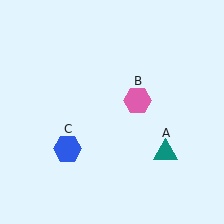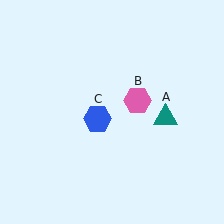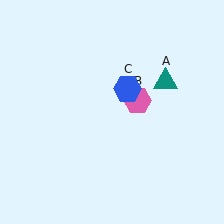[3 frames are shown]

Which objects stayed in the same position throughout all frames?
Pink hexagon (object B) remained stationary.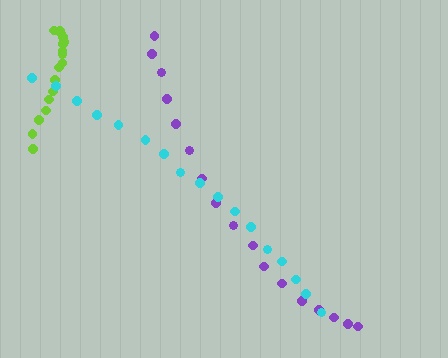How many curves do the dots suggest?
There are 3 distinct paths.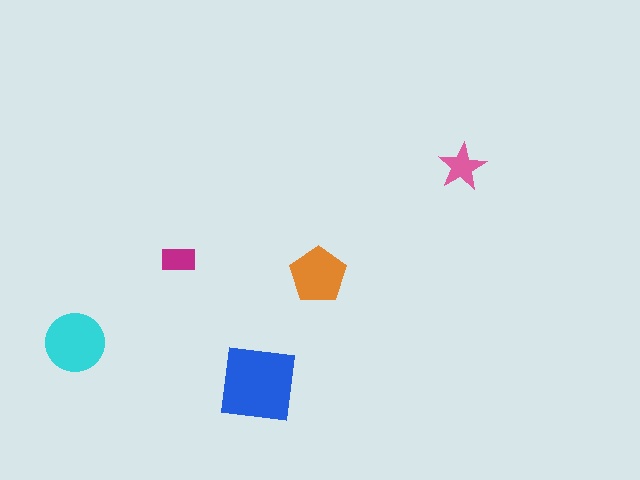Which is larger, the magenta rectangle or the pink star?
The pink star.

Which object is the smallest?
The magenta rectangle.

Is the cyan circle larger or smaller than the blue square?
Smaller.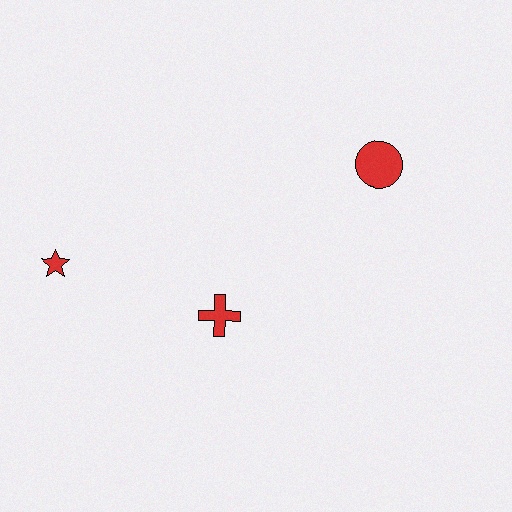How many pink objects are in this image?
There are no pink objects.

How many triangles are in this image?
There are no triangles.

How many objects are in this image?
There are 3 objects.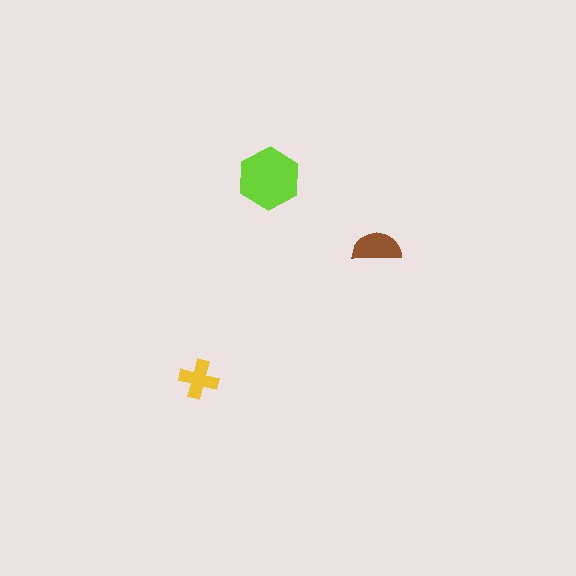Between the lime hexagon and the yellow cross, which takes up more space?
The lime hexagon.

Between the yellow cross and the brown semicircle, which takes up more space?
The brown semicircle.